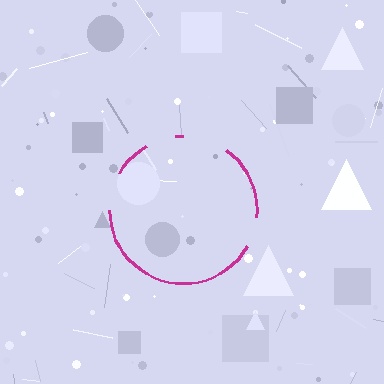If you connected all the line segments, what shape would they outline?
They would outline a circle.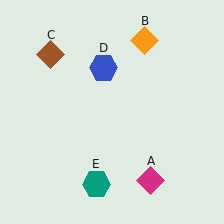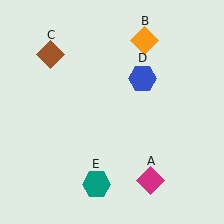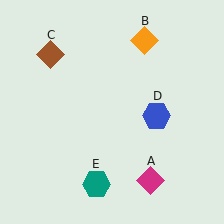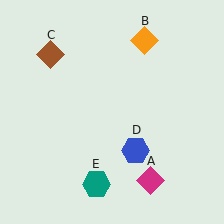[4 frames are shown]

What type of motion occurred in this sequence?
The blue hexagon (object D) rotated clockwise around the center of the scene.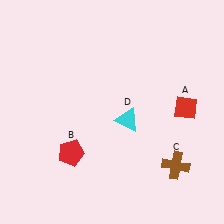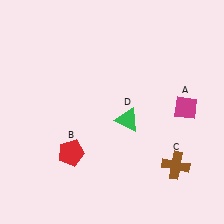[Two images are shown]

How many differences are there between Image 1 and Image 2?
There are 2 differences between the two images.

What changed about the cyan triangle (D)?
In Image 1, D is cyan. In Image 2, it changed to green.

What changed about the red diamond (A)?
In Image 1, A is red. In Image 2, it changed to magenta.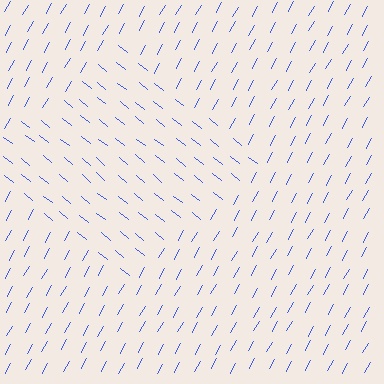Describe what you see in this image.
The image is filled with small blue line segments. A diamond region in the image has lines oriented differently from the surrounding lines, creating a visible texture boundary.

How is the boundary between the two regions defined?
The boundary is defined purely by a change in line orientation (approximately 80 degrees difference). All lines are the same color and thickness.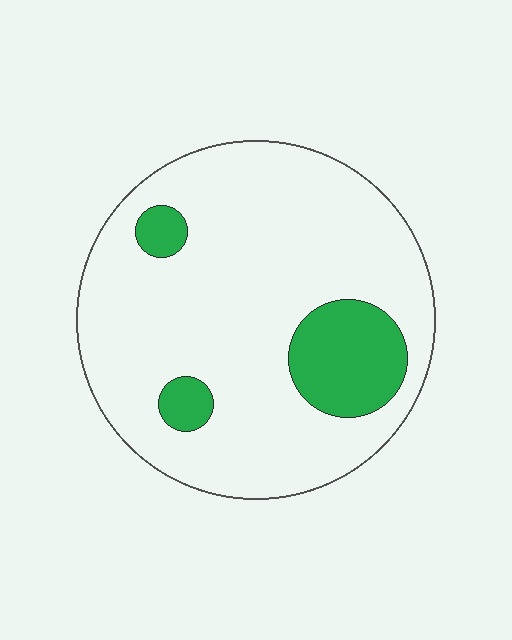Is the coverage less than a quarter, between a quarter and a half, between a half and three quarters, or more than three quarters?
Less than a quarter.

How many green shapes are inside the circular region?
3.